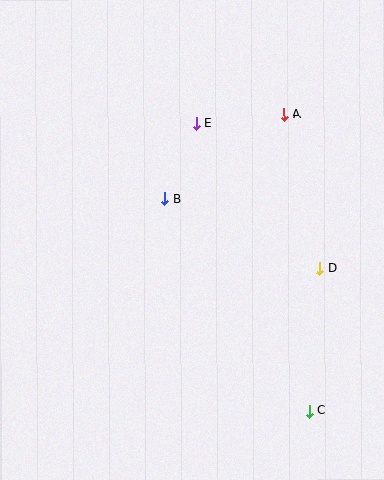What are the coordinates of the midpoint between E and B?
The midpoint between E and B is at (180, 161).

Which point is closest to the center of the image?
Point B at (164, 199) is closest to the center.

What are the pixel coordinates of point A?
Point A is at (284, 114).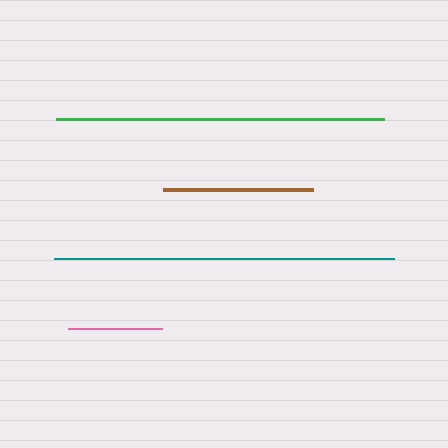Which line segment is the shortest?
The pink line is the shortest at approximately 93 pixels.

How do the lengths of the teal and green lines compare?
The teal and green lines are approximately the same length.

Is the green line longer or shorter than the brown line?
The green line is longer than the brown line.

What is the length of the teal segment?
The teal segment is approximately 340 pixels long.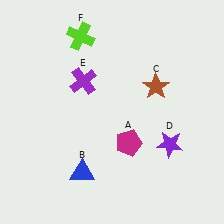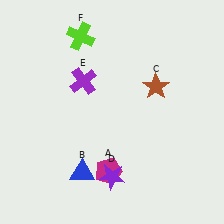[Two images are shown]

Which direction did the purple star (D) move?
The purple star (D) moved left.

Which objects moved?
The objects that moved are: the magenta pentagon (A), the purple star (D).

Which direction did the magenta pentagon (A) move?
The magenta pentagon (A) moved down.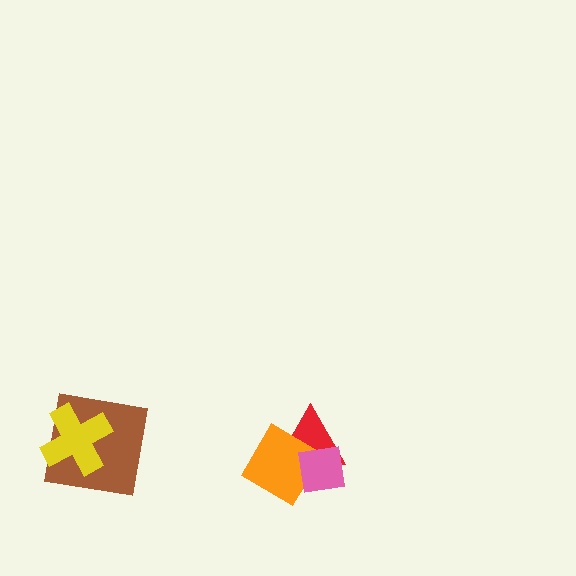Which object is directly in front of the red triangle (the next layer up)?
The orange diamond is directly in front of the red triangle.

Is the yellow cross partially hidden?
No, no other shape covers it.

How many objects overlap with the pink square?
2 objects overlap with the pink square.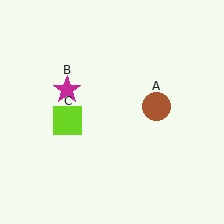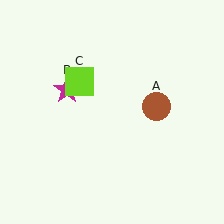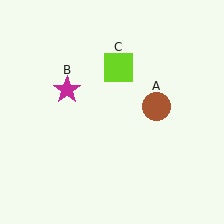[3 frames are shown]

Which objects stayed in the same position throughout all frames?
Brown circle (object A) and magenta star (object B) remained stationary.